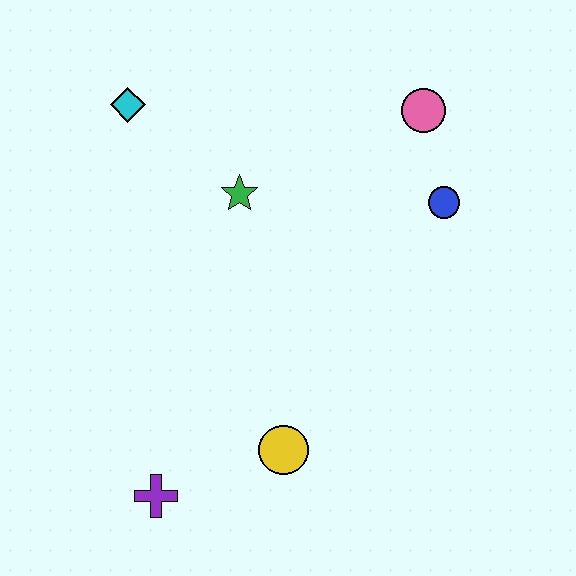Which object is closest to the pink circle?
The blue circle is closest to the pink circle.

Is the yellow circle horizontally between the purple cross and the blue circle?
Yes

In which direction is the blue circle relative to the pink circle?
The blue circle is below the pink circle.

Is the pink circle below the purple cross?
No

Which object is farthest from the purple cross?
The pink circle is farthest from the purple cross.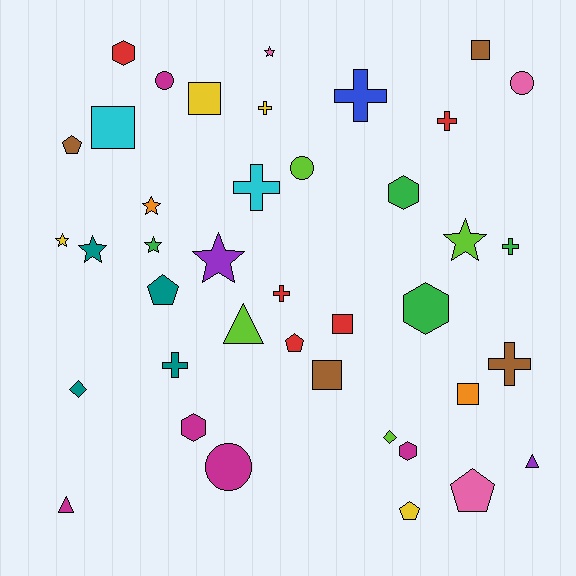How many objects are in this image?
There are 40 objects.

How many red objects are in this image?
There are 5 red objects.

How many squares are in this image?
There are 6 squares.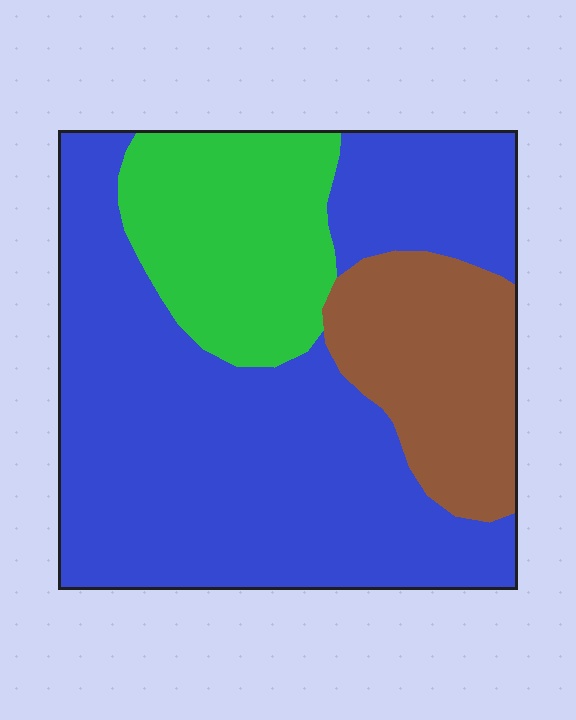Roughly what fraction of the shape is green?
Green covers roughly 20% of the shape.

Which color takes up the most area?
Blue, at roughly 60%.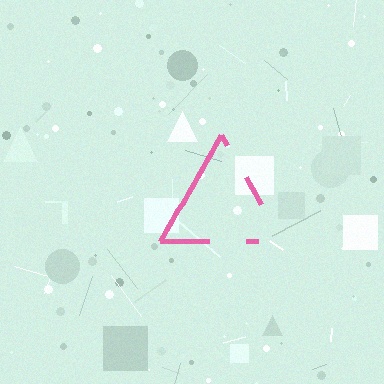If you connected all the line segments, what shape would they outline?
They would outline a triangle.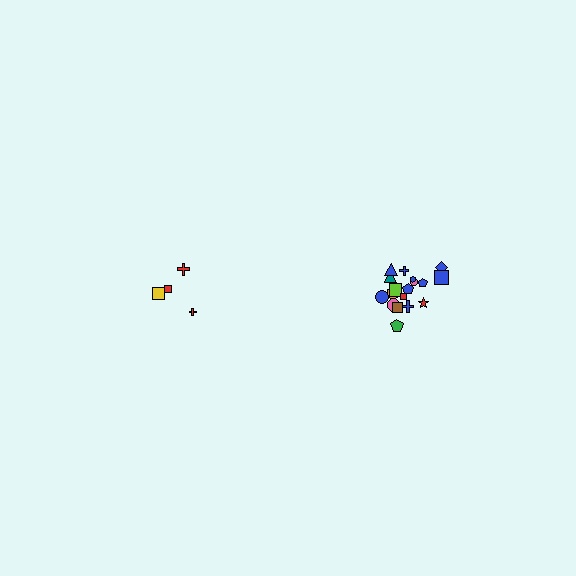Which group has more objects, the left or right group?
The right group.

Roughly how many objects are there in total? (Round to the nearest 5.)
Roughly 20 objects in total.